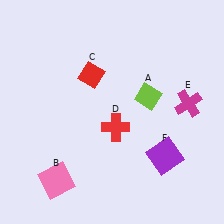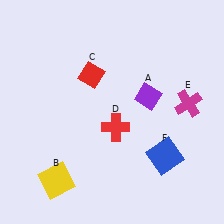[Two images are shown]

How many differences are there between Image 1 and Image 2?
There are 3 differences between the two images.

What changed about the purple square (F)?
In Image 1, F is purple. In Image 2, it changed to blue.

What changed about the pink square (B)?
In Image 1, B is pink. In Image 2, it changed to yellow.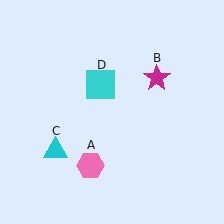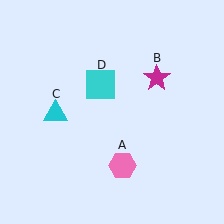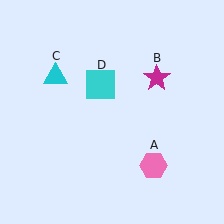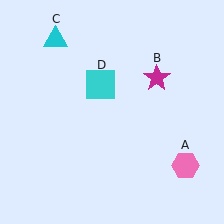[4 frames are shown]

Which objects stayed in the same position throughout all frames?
Magenta star (object B) and cyan square (object D) remained stationary.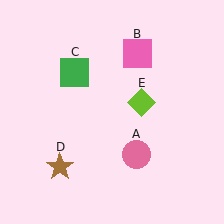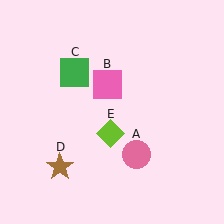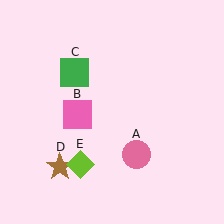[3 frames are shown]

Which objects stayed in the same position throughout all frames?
Pink circle (object A) and green square (object C) and brown star (object D) remained stationary.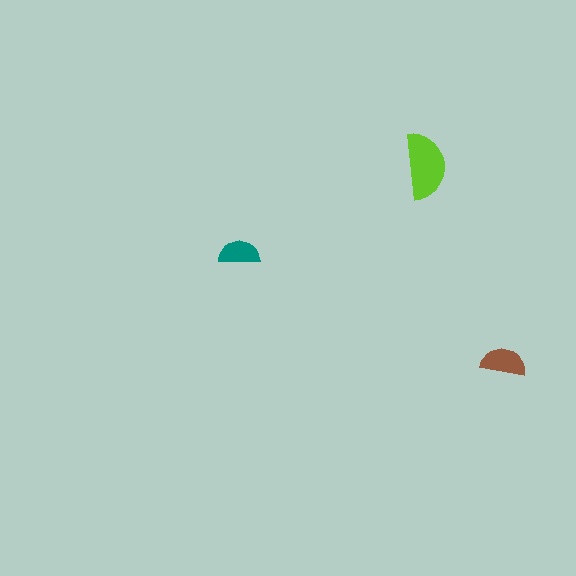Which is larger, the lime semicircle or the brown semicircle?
The lime one.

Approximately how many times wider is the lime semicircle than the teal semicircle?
About 1.5 times wider.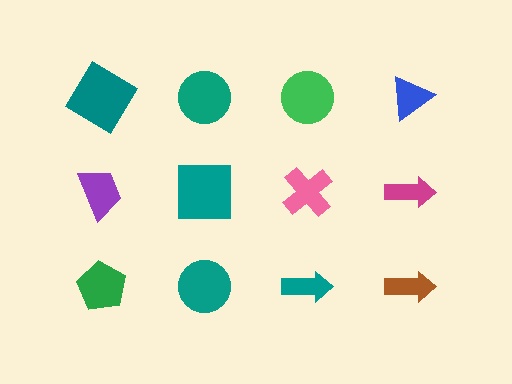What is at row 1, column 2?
A teal circle.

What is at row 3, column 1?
A green pentagon.